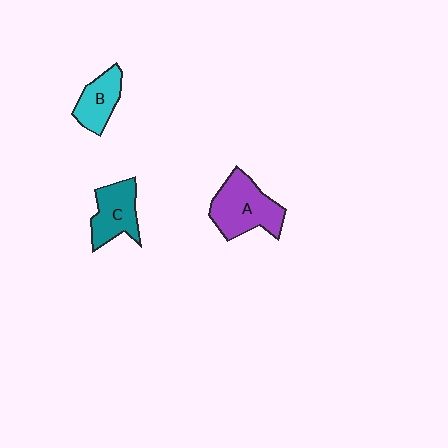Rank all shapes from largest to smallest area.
From largest to smallest: A (purple), C (teal), B (cyan).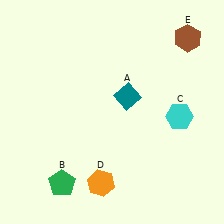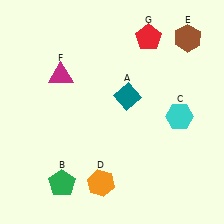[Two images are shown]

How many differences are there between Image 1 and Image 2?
There are 2 differences between the two images.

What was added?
A magenta triangle (F), a red pentagon (G) were added in Image 2.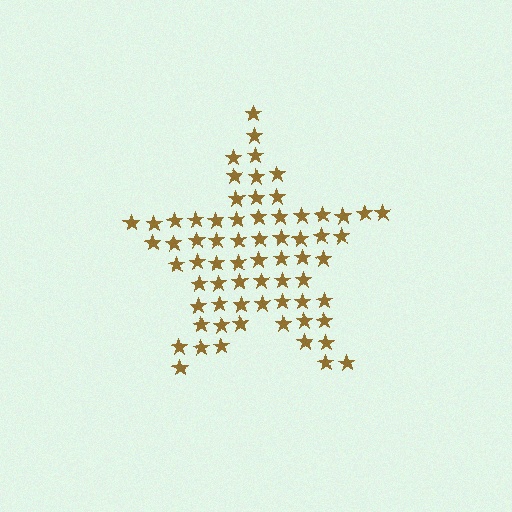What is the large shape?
The large shape is a star.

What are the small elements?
The small elements are stars.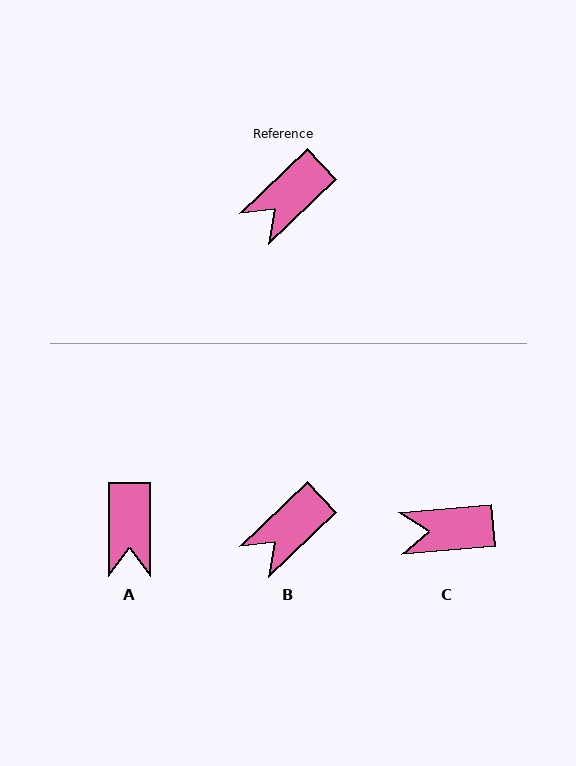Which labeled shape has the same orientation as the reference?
B.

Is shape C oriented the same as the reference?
No, it is off by about 39 degrees.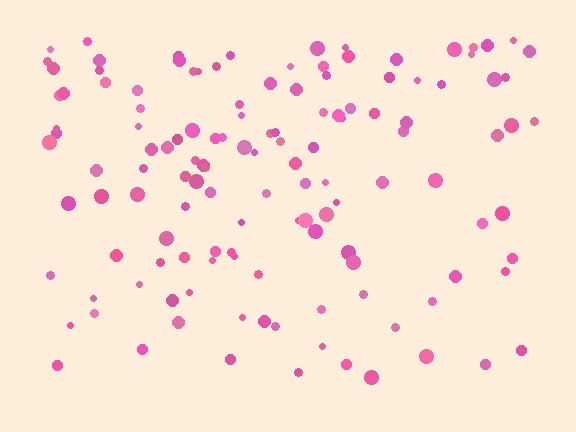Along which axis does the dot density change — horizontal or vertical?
Vertical.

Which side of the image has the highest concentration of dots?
The top.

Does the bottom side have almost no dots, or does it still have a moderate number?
Still a moderate number, just noticeably fewer than the top.